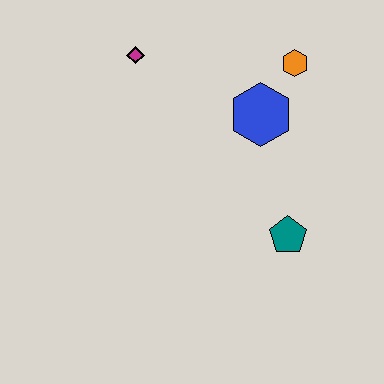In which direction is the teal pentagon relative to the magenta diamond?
The teal pentagon is below the magenta diamond.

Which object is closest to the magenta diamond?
The blue hexagon is closest to the magenta diamond.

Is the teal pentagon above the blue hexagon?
No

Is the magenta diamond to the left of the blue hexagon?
Yes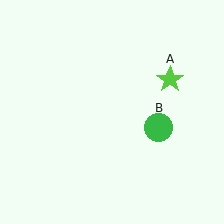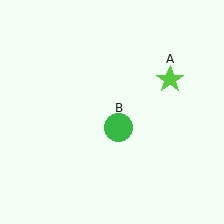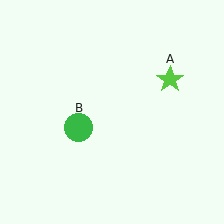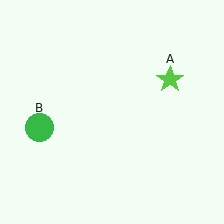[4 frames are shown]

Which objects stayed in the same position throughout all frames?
Lime star (object A) remained stationary.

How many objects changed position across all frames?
1 object changed position: green circle (object B).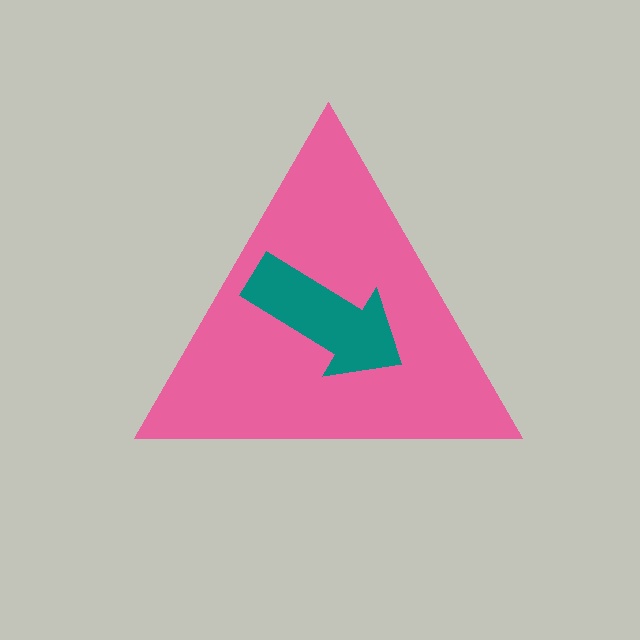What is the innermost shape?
The teal arrow.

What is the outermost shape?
The pink triangle.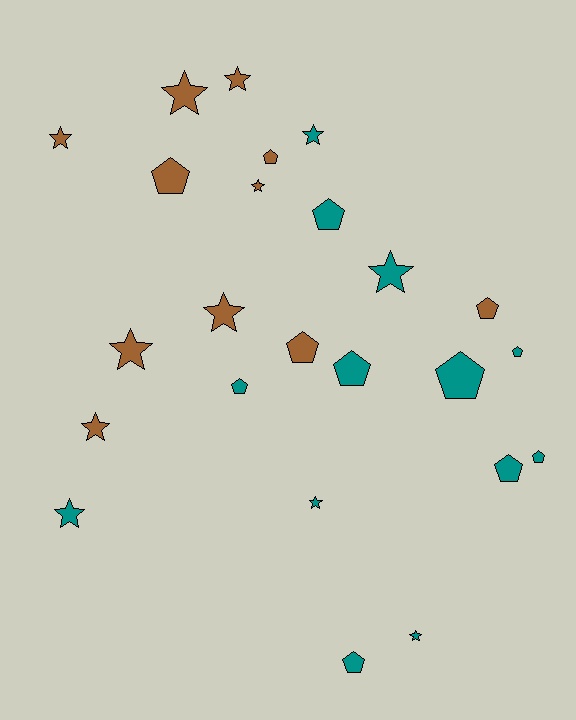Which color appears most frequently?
Teal, with 13 objects.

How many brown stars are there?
There are 7 brown stars.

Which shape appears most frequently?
Star, with 12 objects.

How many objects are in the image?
There are 24 objects.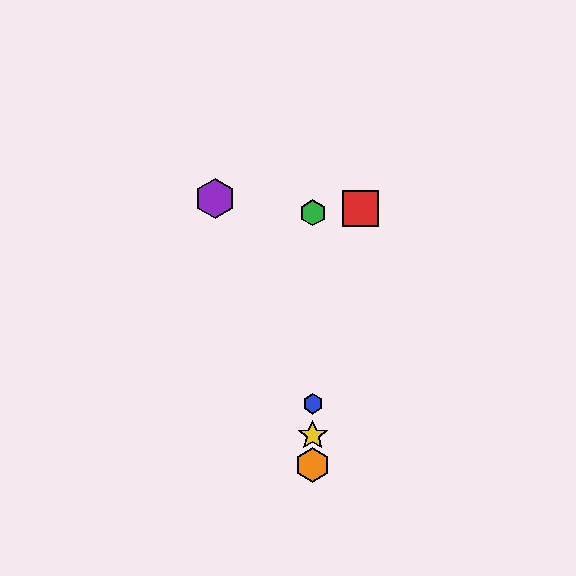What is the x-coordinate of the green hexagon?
The green hexagon is at x≈313.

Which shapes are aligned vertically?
The blue hexagon, the green hexagon, the yellow star, the orange hexagon are aligned vertically.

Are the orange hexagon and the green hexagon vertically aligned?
Yes, both are at x≈313.